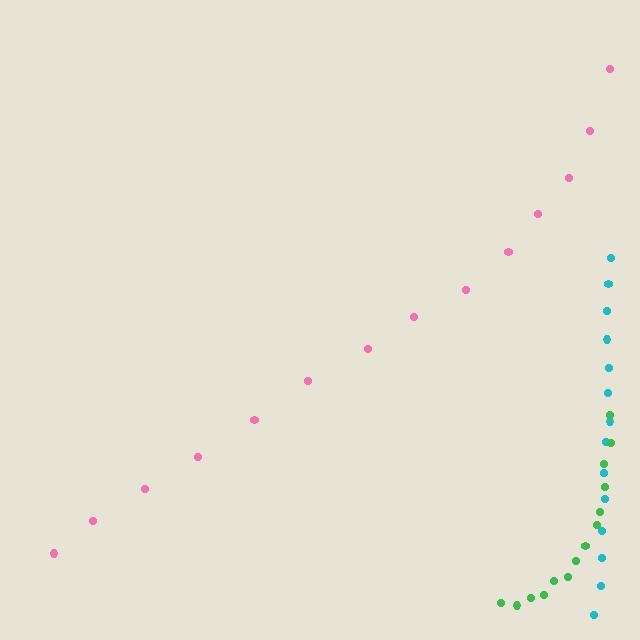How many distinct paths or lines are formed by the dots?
There are 3 distinct paths.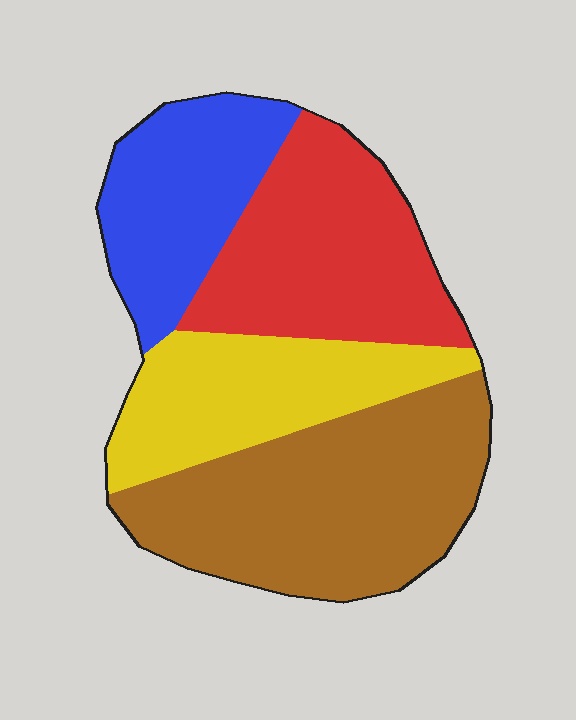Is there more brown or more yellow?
Brown.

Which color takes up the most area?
Brown, at roughly 35%.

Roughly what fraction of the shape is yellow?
Yellow takes up about one fifth (1/5) of the shape.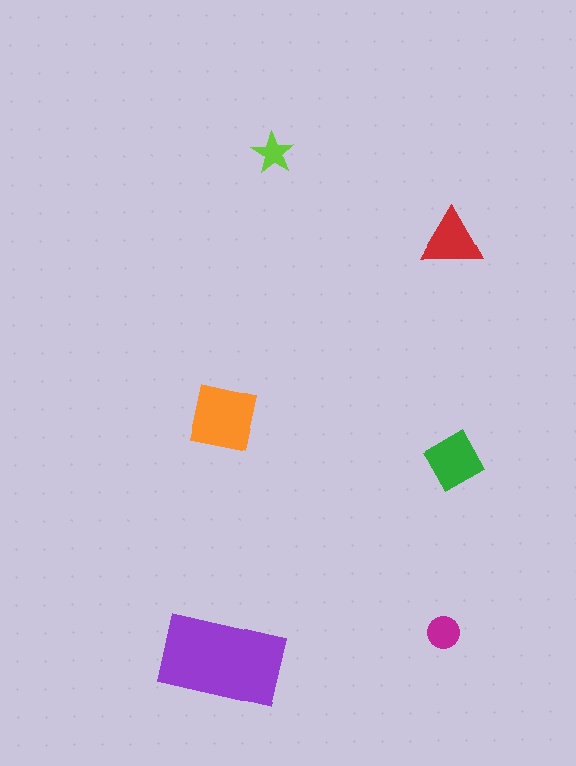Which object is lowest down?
The purple rectangle is bottommost.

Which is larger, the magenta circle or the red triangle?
The red triangle.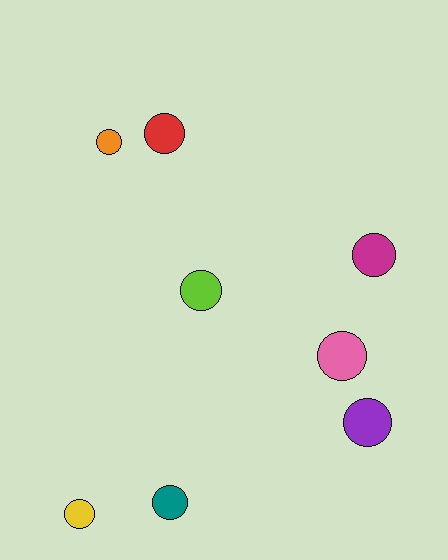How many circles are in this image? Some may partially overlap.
There are 8 circles.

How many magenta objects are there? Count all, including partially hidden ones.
There is 1 magenta object.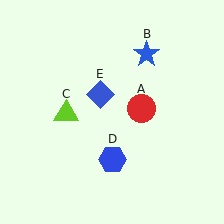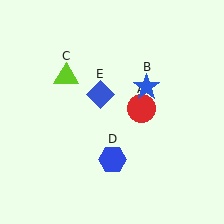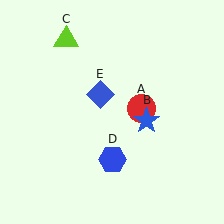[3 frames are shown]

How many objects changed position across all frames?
2 objects changed position: blue star (object B), lime triangle (object C).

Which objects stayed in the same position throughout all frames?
Red circle (object A) and blue hexagon (object D) and blue diamond (object E) remained stationary.